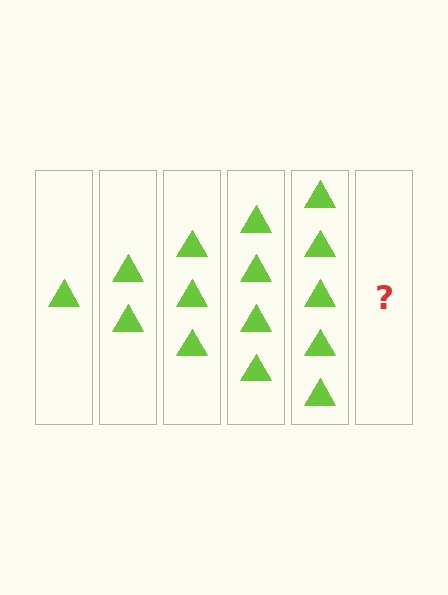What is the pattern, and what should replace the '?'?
The pattern is that each step adds one more triangle. The '?' should be 6 triangles.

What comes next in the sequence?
The next element should be 6 triangles.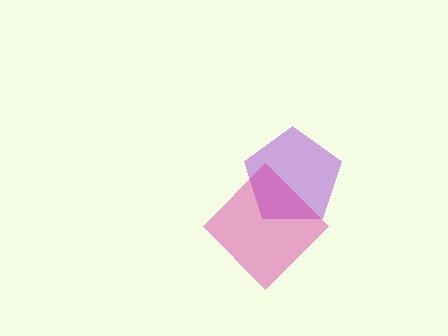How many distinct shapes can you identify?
There are 2 distinct shapes: a purple pentagon, a magenta diamond.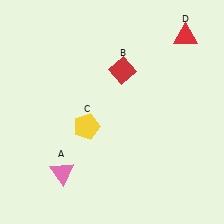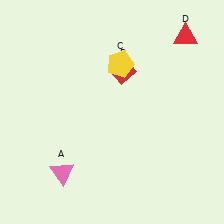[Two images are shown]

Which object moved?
The yellow pentagon (C) moved up.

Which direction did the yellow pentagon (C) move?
The yellow pentagon (C) moved up.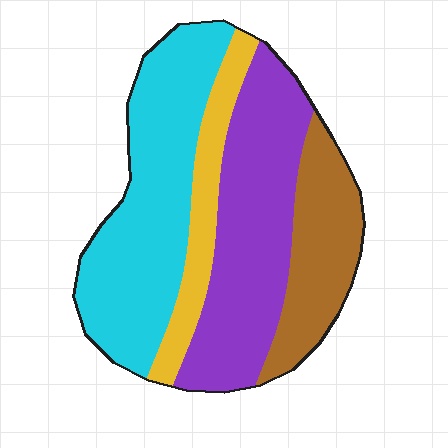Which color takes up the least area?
Yellow, at roughly 15%.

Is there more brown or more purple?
Purple.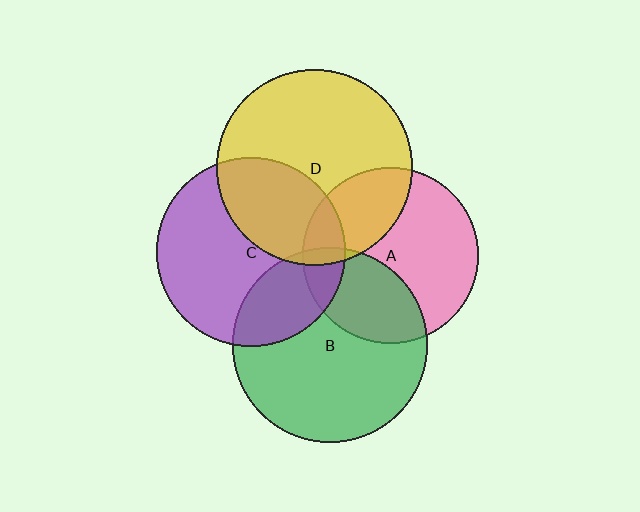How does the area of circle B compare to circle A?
Approximately 1.2 times.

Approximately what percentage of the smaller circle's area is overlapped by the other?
Approximately 35%.